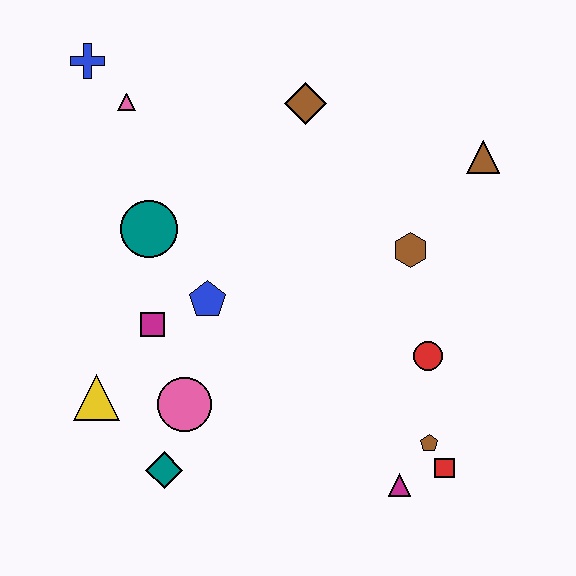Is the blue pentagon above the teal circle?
No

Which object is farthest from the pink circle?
The brown triangle is farthest from the pink circle.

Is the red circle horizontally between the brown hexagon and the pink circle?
No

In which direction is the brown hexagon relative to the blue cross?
The brown hexagon is to the right of the blue cross.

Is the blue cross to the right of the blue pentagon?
No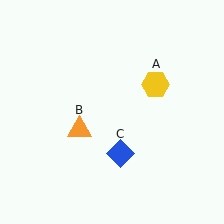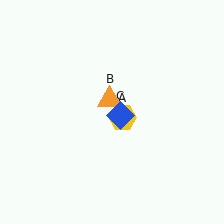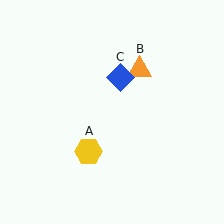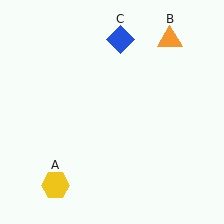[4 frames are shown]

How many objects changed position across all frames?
3 objects changed position: yellow hexagon (object A), orange triangle (object B), blue diamond (object C).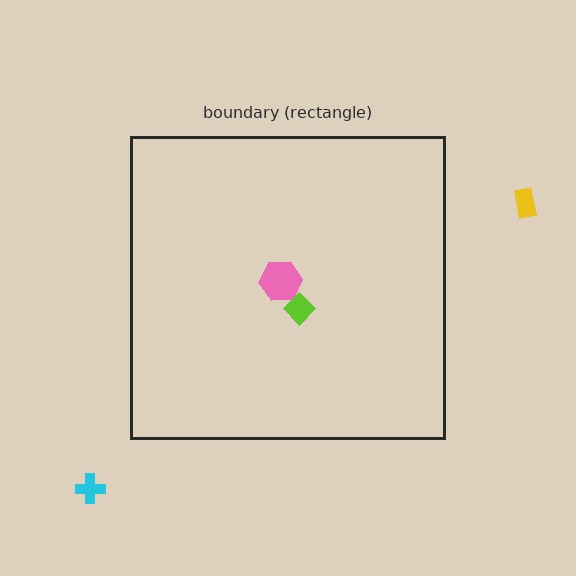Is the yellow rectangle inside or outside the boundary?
Outside.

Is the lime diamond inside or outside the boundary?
Inside.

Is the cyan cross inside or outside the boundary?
Outside.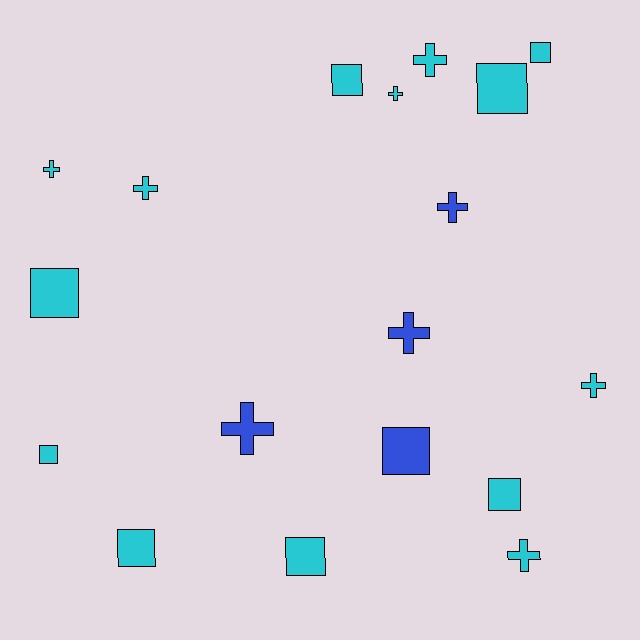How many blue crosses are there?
There are 3 blue crosses.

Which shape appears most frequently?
Square, with 9 objects.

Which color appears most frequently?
Cyan, with 14 objects.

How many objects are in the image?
There are 18 objects.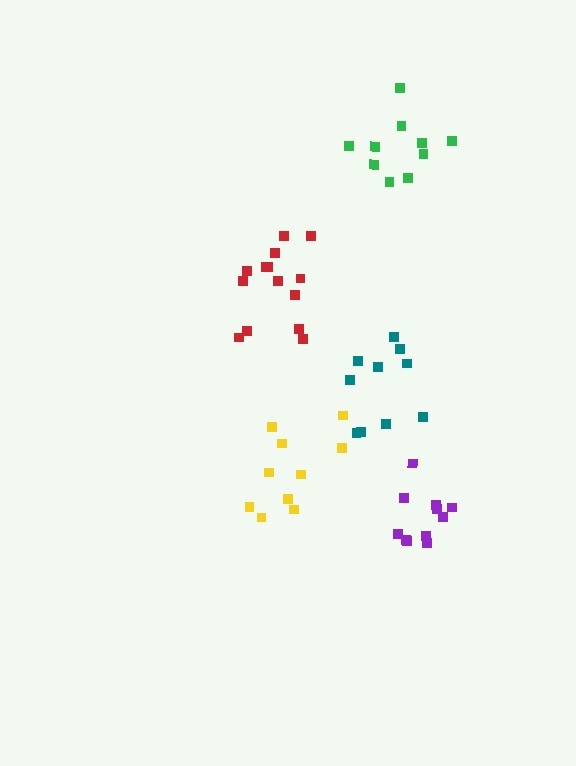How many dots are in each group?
Group 1: 11 dots, Group 2: 10 dots, Group 3: 10 dots, Group 4: 10 dots, Group 5: 14 dots (55 total).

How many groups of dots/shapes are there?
There are 5 groups.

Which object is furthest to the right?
The purple cluster is rightmost.